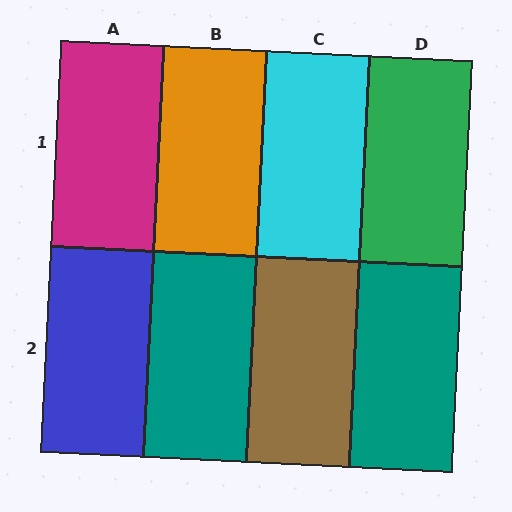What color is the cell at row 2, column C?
Brown.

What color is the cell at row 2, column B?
Teal.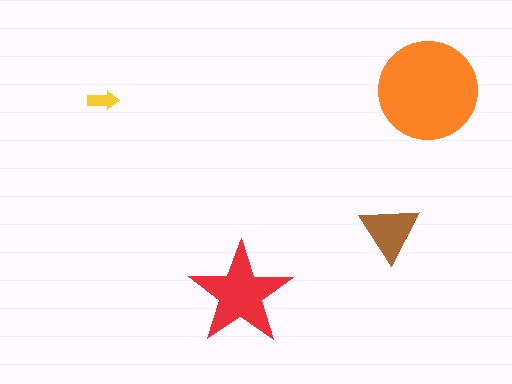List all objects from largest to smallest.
The orange circle, the red star, the brown triangle, the yellow arrow.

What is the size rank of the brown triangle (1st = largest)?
3rd.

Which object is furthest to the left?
The yellow arrow is leftmost.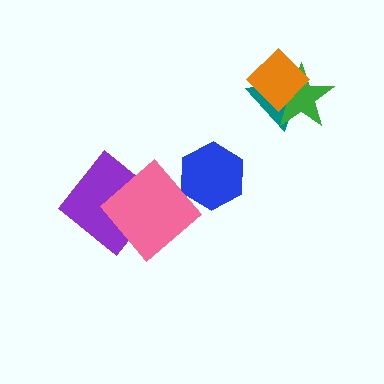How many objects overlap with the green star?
2 objects overlap with the green star.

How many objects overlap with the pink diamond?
1 object overlaps with the pink diamond.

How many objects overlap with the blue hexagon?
0 objects overlap with the blue hexagon.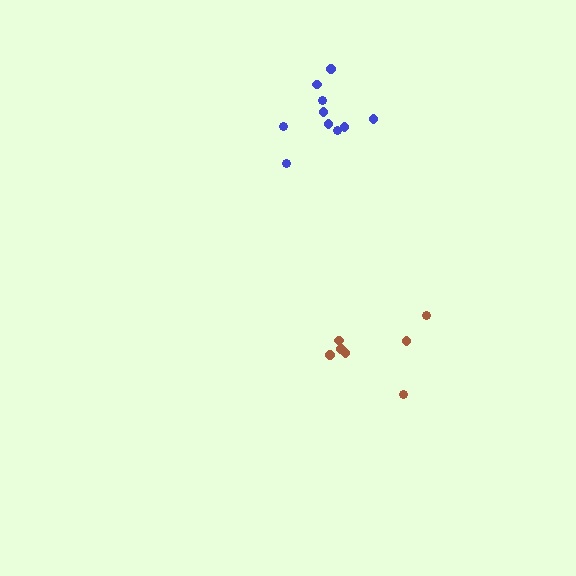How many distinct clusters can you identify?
There are 2 distinct clusters.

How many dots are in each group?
Group 1: 7 dots, Group 2: 10 dots (17 total).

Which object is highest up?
The blue cluster is topmost.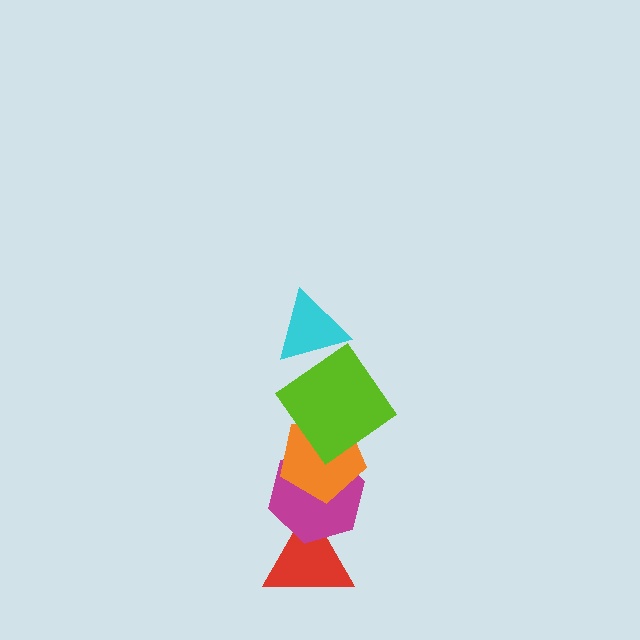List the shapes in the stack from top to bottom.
From top to bottom: the cyan triangle, the lime diamond, the orange pentagon, the magenta hexagon, the red triangle.